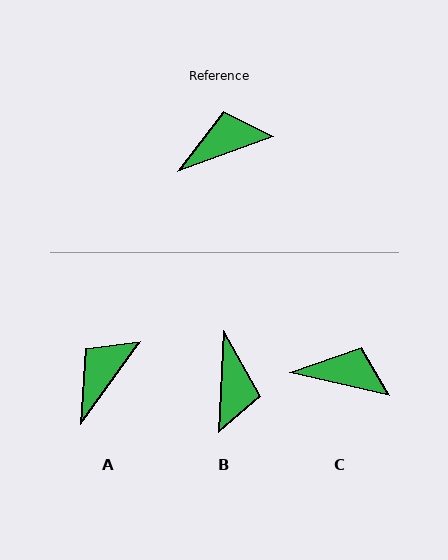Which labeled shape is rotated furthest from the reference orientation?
B, about 113 degrees away.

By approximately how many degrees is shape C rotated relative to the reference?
Approximately 33 degrees clockwise.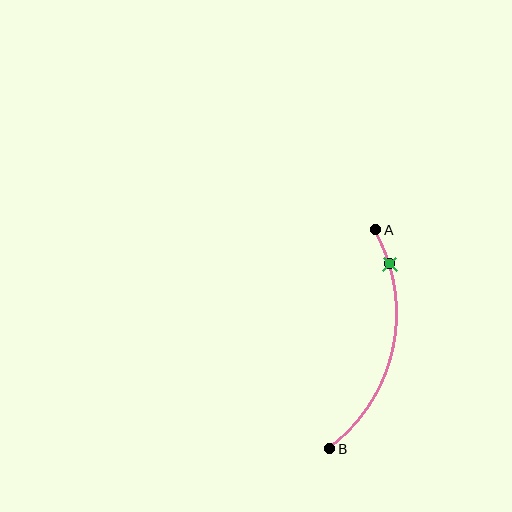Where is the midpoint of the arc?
The arc midpoint is the point on the curve farthest from the straight line joining A and B. It sits to the right of that line.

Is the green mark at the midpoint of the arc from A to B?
No. The green mark lies on the arc but is closer to endpoint A. The arc midpoint would be at the point on the curve equidistant along the arc from both A and B.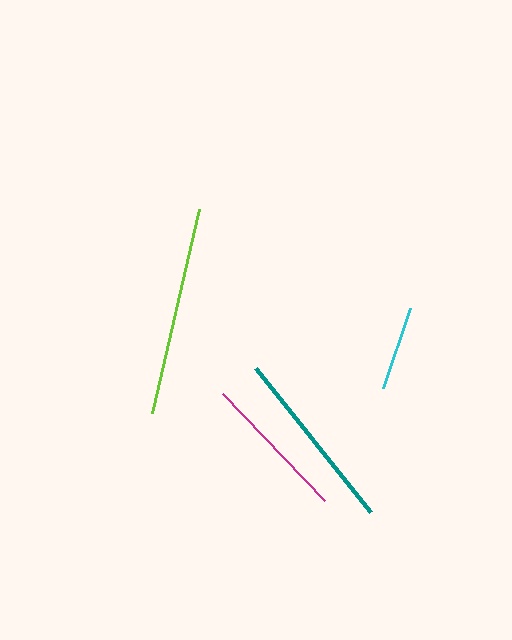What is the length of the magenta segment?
The magenta segment is approximately 148 pixels long.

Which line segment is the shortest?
The cyan line is the shortest at approximately 84 pixels.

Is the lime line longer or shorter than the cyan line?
The lime line is longer than the cyan line.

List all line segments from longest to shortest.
From longest to shortest: lime, teal, magenta, cyan.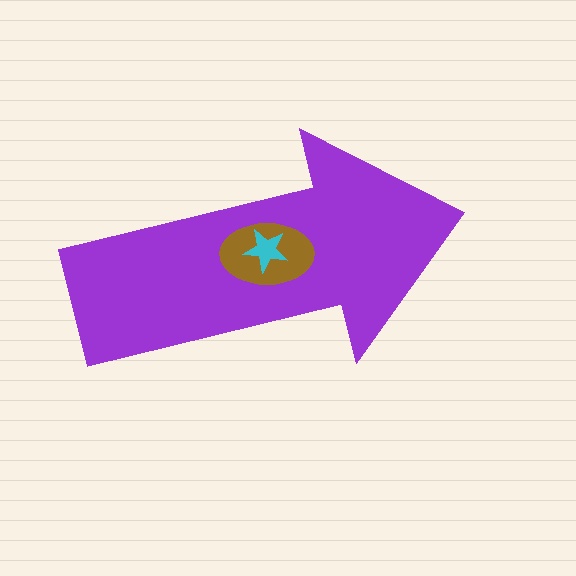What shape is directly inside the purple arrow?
The brown ellipse.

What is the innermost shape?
The cyan star.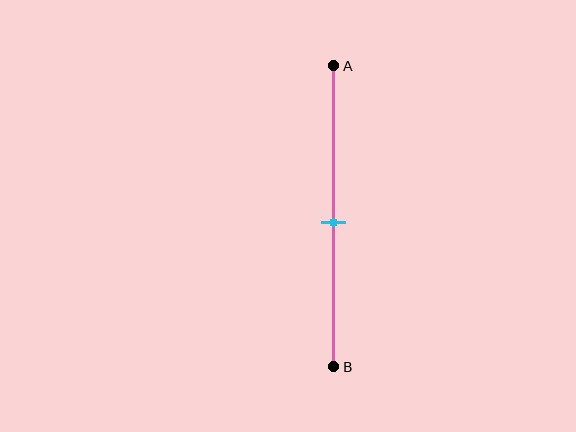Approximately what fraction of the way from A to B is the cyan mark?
The cyan mark is approximately 50% of the way from A to B.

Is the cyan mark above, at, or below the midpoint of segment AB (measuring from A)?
The cyan mark is approximately at the midpoint of segment AB.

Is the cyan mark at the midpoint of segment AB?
Yes, the mark is approximately at the midpoint.